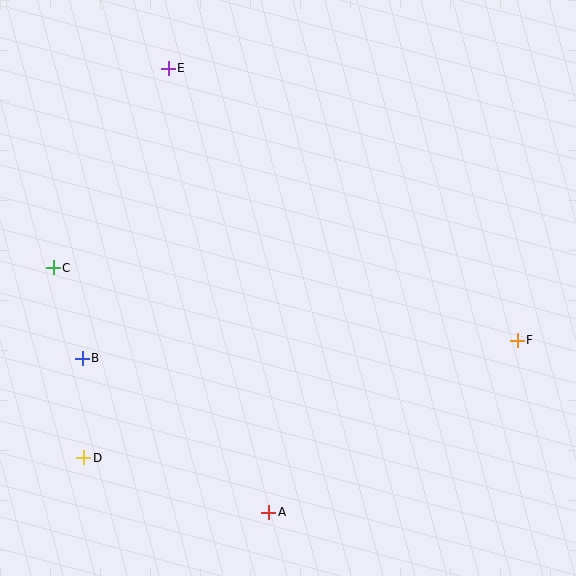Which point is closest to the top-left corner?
Point E is closest to the top-left corner.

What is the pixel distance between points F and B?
The distance between F and B is 436 pixels.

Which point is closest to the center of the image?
Point B at (82, 358) is closest to the center.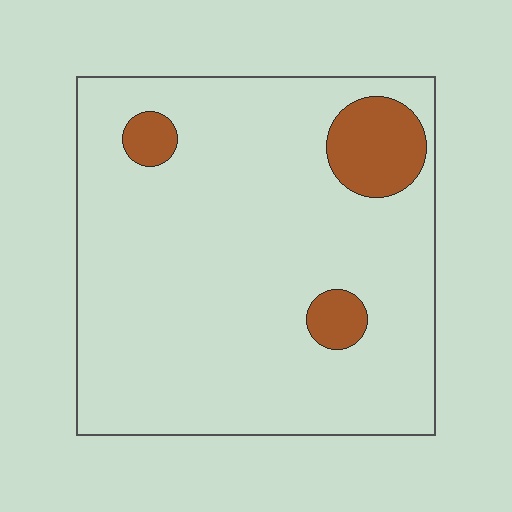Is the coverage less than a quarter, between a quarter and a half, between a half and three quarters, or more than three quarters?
Less than a quarter.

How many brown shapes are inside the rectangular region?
3.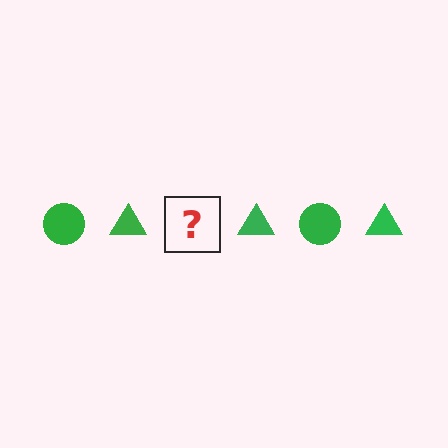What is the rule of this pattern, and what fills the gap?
The rule is that the pattern cycles through circle, triangle shapes in green. The gap should be filled with a green circle.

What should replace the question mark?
The question mark should be replaced with a green circle.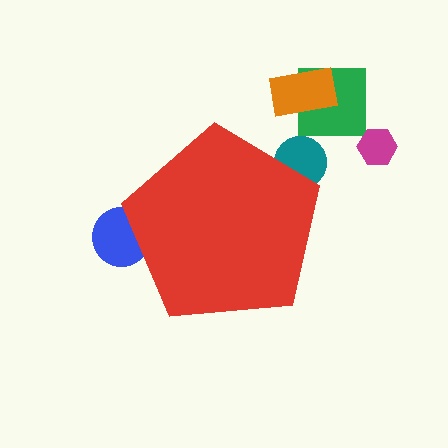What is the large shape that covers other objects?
A red pentagon.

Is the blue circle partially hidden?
Yes, the blue circle is partially hidden behind the red pentagon.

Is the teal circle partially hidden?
Yes, the teal circle is partially hidden behind the red pentagon.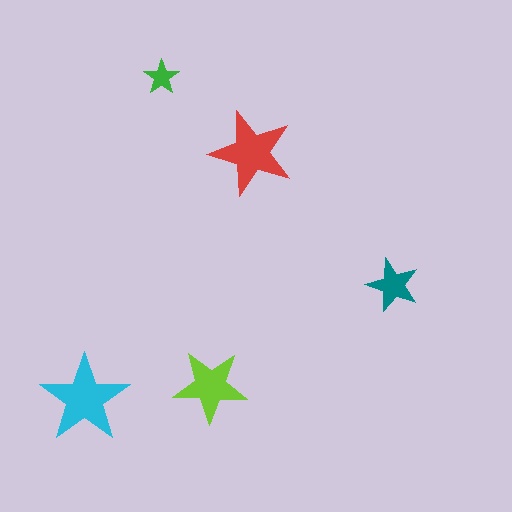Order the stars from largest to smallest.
the cyan one, the red one, the lime one, the teal one, the green one.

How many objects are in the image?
There are 5 objects in the image.